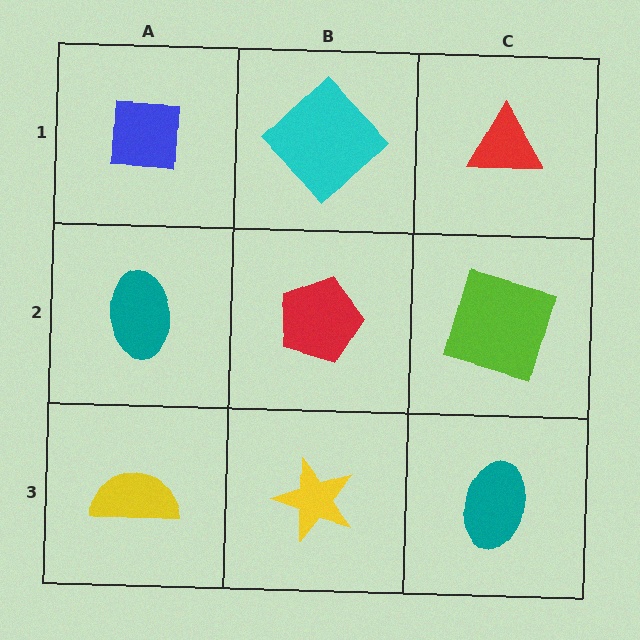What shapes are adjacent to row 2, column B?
A cyan diamond (row 1, column B), a yellow star (row 3, column B), a teal ellipse (row 2, column A), a lime square (row 2, column C).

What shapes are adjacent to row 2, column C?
A red triangle (row 1, column C), a teal ellipse (row 3, column C), a red pentagon (row 2, column B).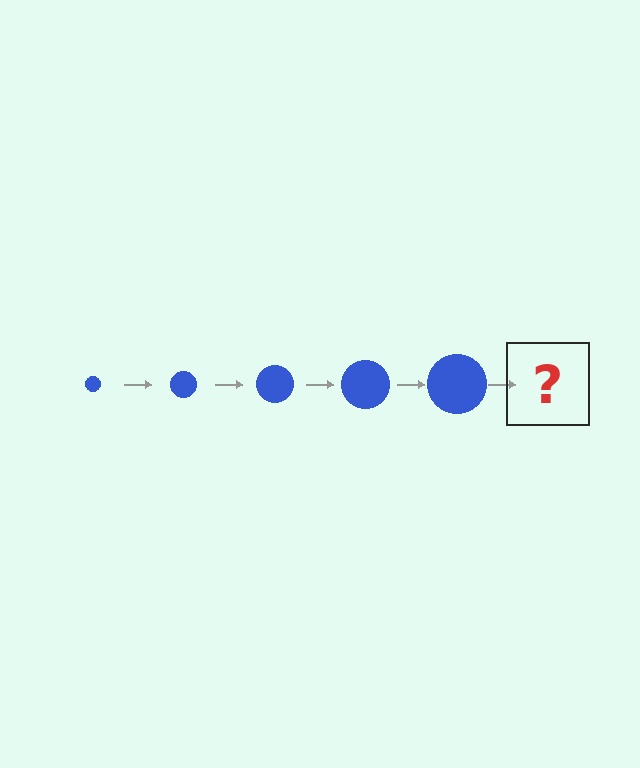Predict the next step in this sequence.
The next step is a blue circle, larger than the previous one.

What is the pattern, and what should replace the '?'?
The pattern is that the circle gets progressively larger each step. The '?' should be a blue circle, larger than the previous one.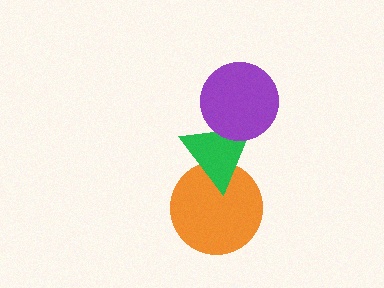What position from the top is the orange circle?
The orange circle is 3rd from the top.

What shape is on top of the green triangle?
The purple circle is on top of the green triangle.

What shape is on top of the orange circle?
The green triangle is on top of the orange circle.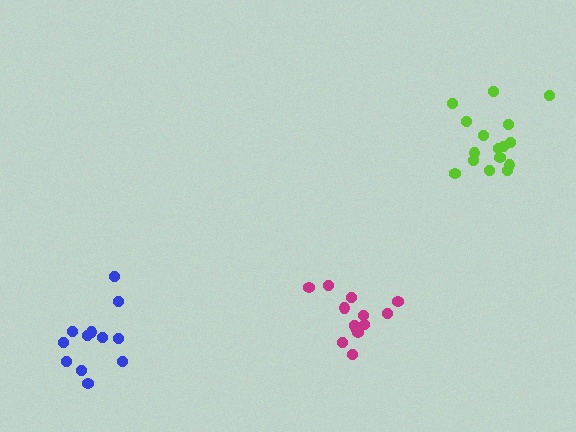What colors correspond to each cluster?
The clusters are colored: blue, lime, magenta.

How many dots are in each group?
Group 1: 12 dots, Group 2: 16 dots, Group 3: 13 dots (41 total).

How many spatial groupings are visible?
There are 3 spatial groupings.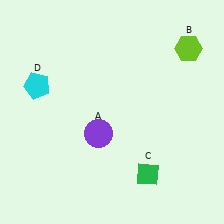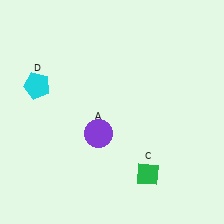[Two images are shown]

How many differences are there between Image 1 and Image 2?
There is 1 difference between the two images.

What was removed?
The lime hexagon (B) was removed in Image 2.